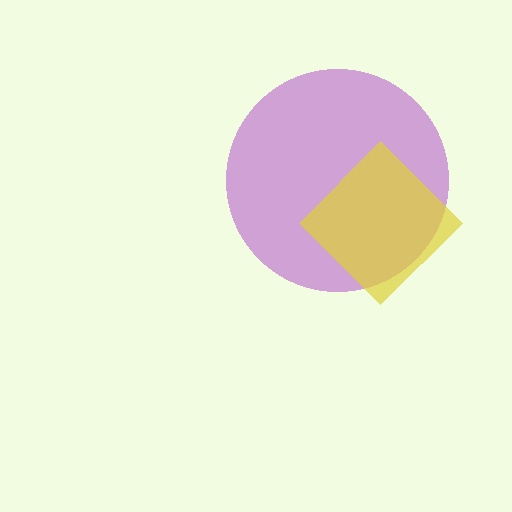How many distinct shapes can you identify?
There are 2 distinct shapes: a purple circle, a yellow diamond.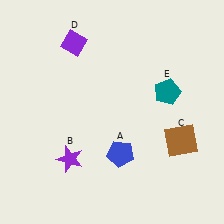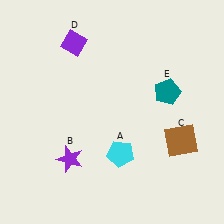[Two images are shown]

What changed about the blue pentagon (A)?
In Image 1, A is blue. In Image 2, it changed to cyan.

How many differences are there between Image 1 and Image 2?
There is 1 difference between the two images.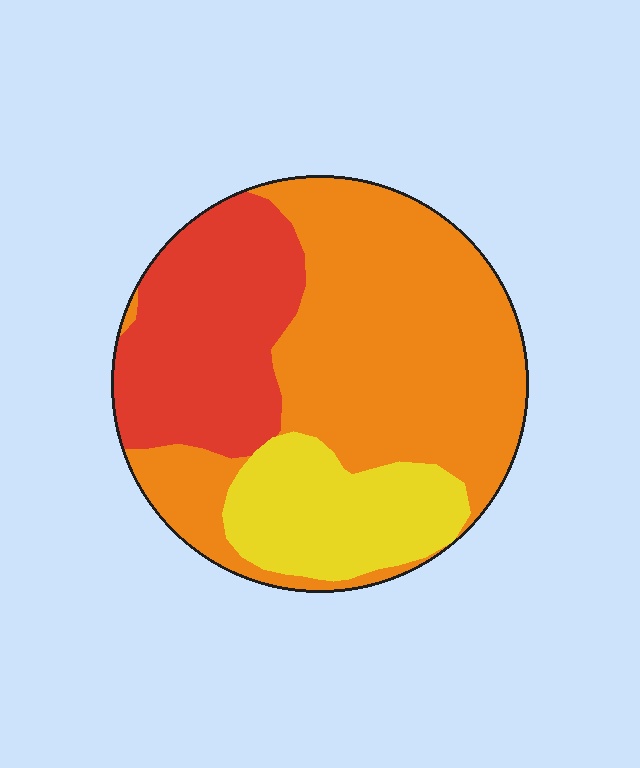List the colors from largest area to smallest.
From largest to smallest: orange, red, yellow.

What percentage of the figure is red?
Red covers 27% of the figure.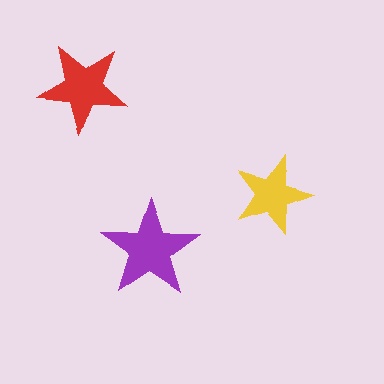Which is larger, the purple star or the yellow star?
The purple one.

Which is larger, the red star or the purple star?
The purple one.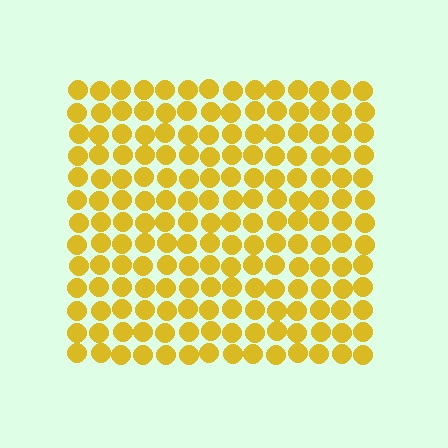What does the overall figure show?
The overall figure shows a square.